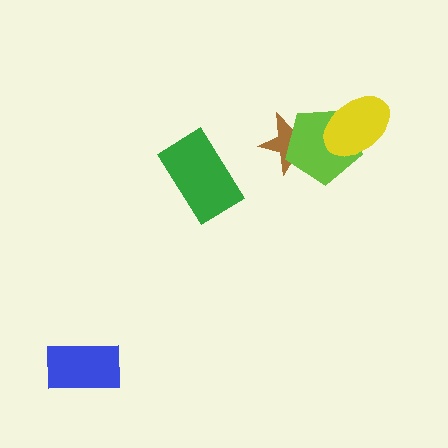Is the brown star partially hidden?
Yes, it is partially covered by another shape.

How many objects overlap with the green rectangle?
0 objects overlap with the green rectangle.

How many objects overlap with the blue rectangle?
0 objects overlap with the blue rectangle.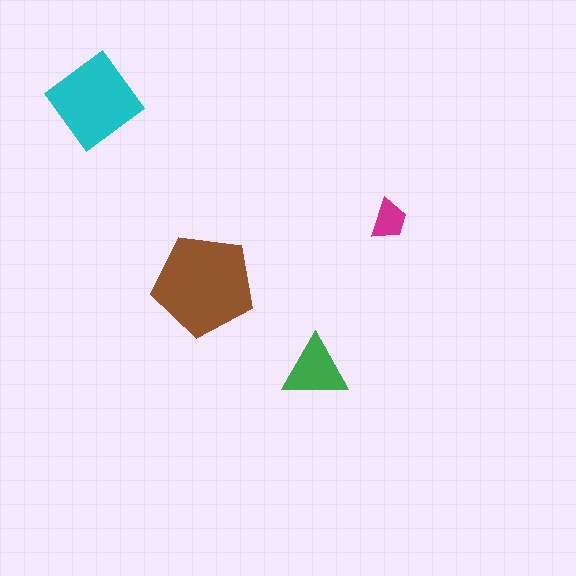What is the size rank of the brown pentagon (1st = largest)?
1st.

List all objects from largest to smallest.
The brown pentagon, the cyan diamond, the green triangle, the magenta trapezoid.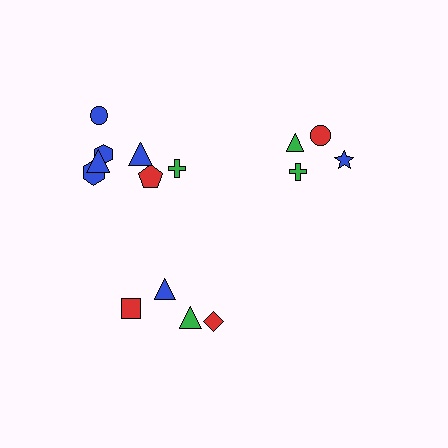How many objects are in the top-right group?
There are 4 objects.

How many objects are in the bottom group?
There are 4 objects.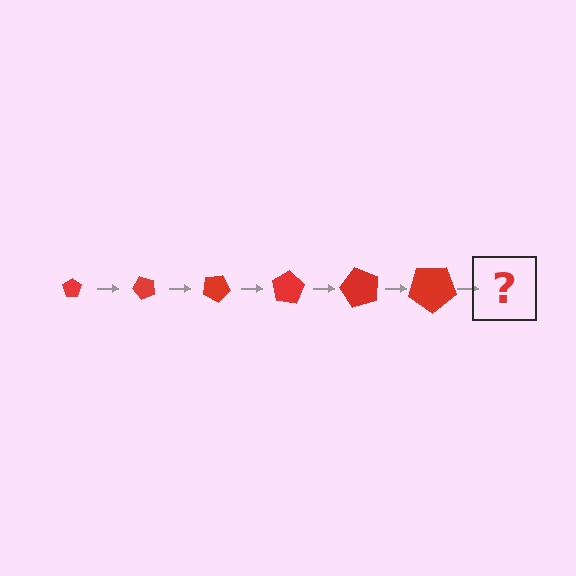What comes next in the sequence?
The next element should be a pentagon, larger than the previous one and rotated 300 degrees from the start.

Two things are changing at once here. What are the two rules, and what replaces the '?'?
The two rules are that the pentagon grows larger each step and it rotates 50 degrees each step. The '?' should be a pentagon, larger than the previous one and rotated 300 degrees from the start.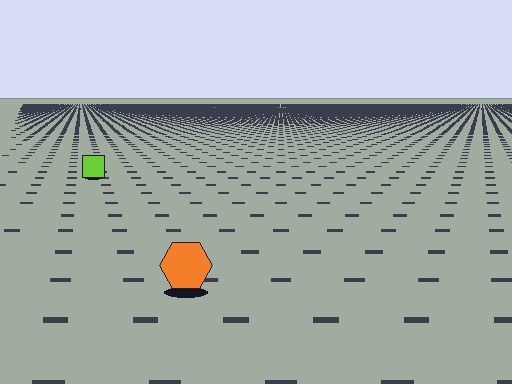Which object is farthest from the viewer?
The lime square is farthest from the viewer. It appears smaller and the ground texture around it is denser.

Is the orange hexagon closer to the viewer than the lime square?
Yes. The orange hexagon is closer — you can tell from the texture gradient: the ground texture is coarser near it.